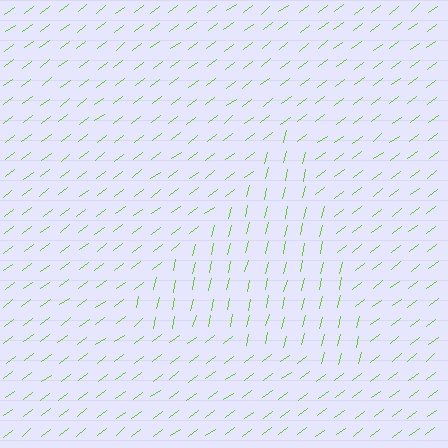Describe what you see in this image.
The image is filled with small lime line segments. A triangle region in the image has lines oriented differently from the surrounding lines, creating a visible texture boundary.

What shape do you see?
I see a triangle.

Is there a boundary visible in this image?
Yes, there is a texture boundary formed by a change in line orientation.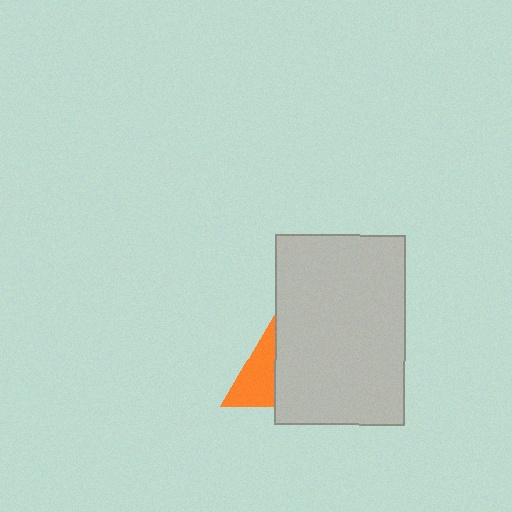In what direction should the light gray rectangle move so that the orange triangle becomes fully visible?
The light gray rectangle should move right. That is the shortest direction to clear the overlap and leave the orange triangle fully visible.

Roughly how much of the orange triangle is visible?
A small part of it is visible (roughly 41%).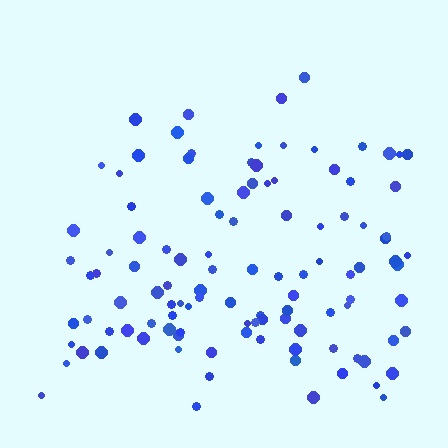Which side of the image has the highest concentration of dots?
The bottom.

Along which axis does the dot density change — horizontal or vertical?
Vertical.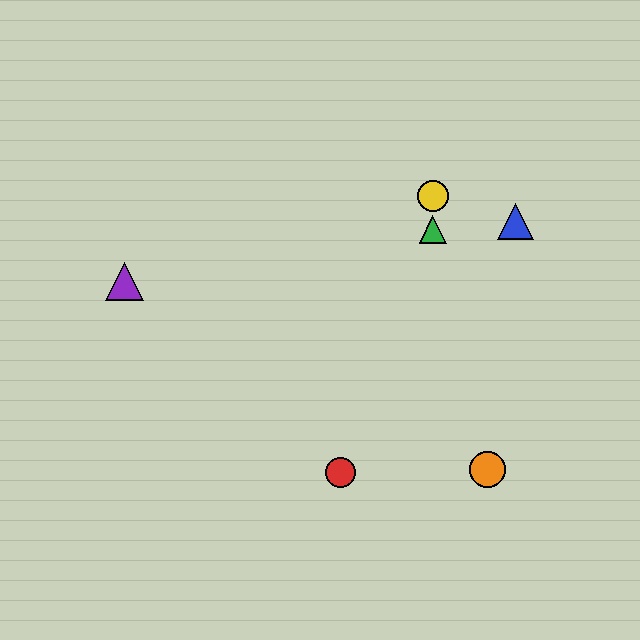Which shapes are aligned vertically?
The green triangle, the yellow circle are aligned vertically.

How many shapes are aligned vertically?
2 shapes (the green triangle, the yellow circle) are aligned vertically.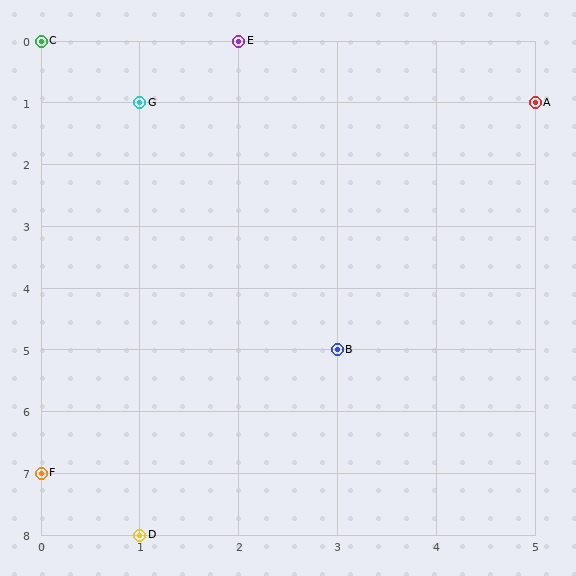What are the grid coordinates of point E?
Point E is at grid coordinates (2, 0).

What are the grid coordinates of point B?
Point B is at grid coordinates (3, 5).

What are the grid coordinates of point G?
Point G is at grid coordinates (1, 1).